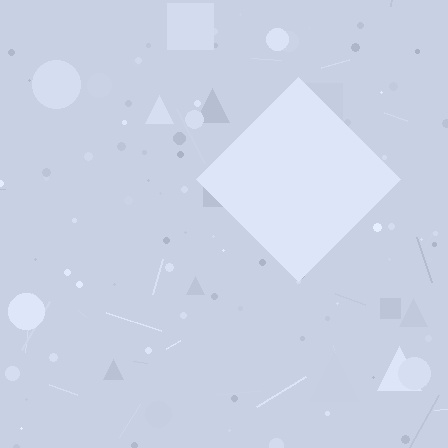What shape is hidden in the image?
A diamond is hidden in the image.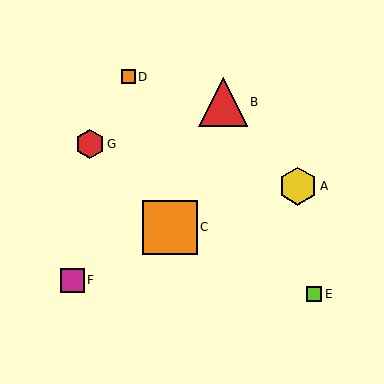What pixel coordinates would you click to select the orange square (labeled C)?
Click at (170, 227) to select the orange square C.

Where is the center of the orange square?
The center of the orange square is at (170, 227).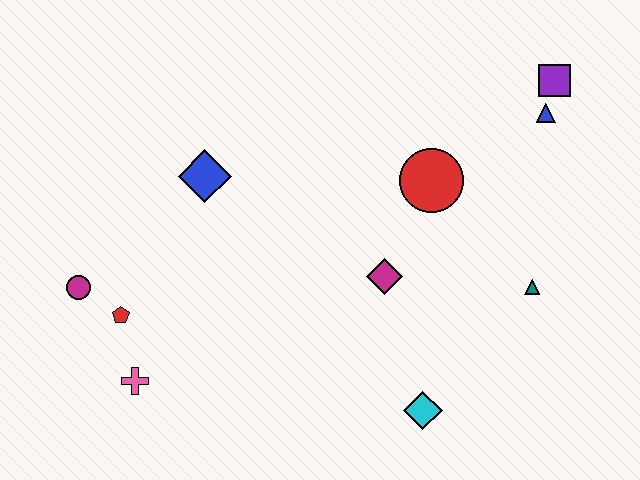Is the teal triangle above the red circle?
No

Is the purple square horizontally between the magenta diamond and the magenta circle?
No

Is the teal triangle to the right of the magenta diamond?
Yes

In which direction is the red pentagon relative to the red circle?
The red pentagon is to the left of the red circle.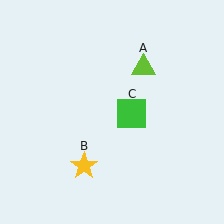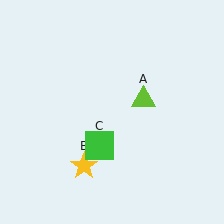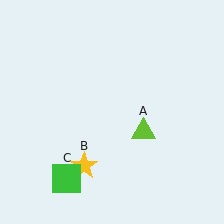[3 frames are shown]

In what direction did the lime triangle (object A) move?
The lime triangle (object A) moved down.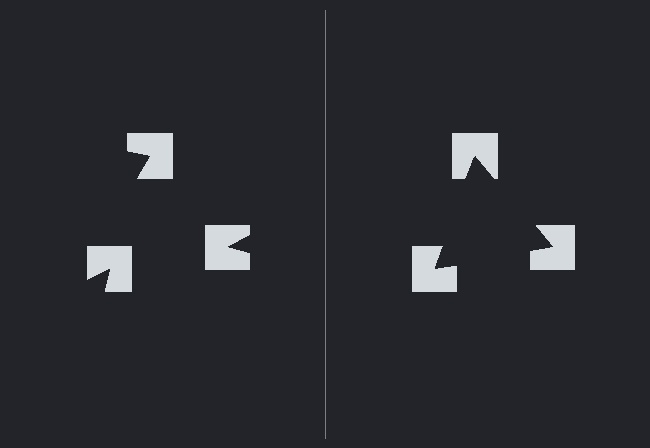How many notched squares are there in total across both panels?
6 — 3 on each side.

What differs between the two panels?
The notched squares are positioned identically on both sides; only the wedge orientations differ. On the right they align to a triangle; on the left they are misaligned.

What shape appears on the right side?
An illusory triangle.